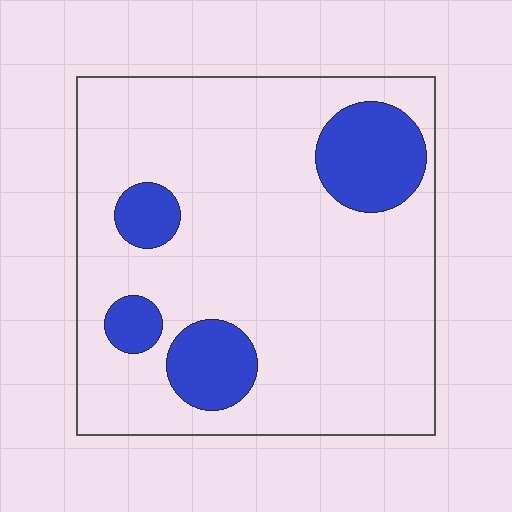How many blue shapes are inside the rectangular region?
4.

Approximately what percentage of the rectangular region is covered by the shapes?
Approximately 20%.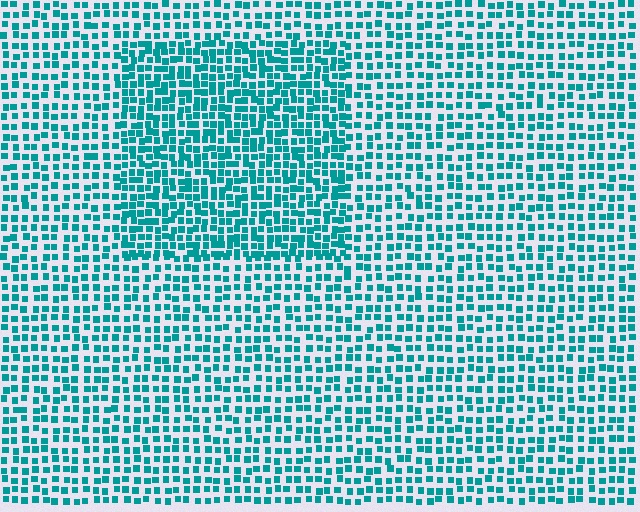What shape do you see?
I see a rectangle.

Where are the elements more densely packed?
The elements are more densely packed inside the rectangle boundary.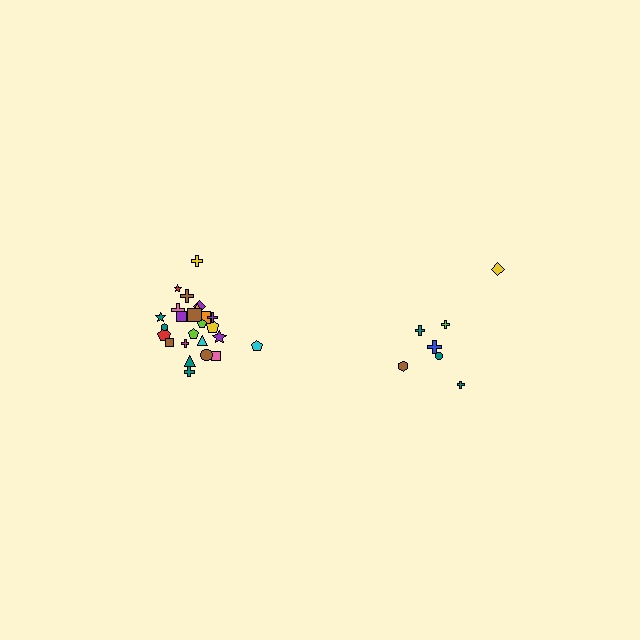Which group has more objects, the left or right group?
The left group.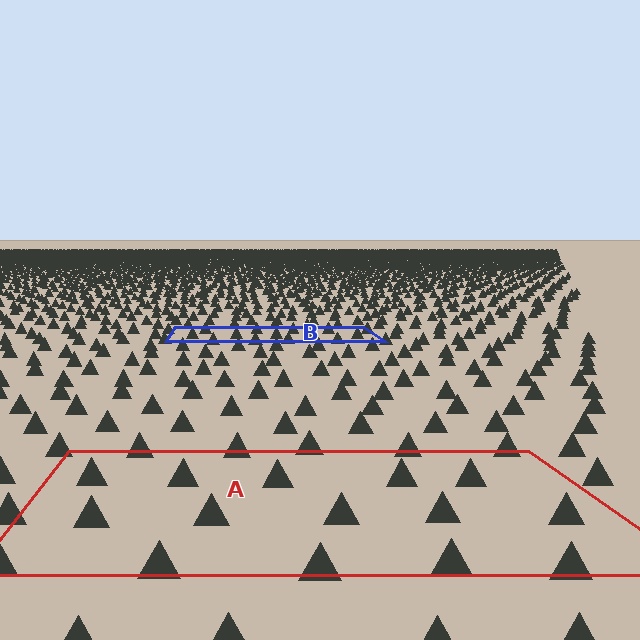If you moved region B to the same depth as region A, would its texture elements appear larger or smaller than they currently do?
They would appear larger. At a closer depth, the same texture elements are projected at a bigger on-screen size.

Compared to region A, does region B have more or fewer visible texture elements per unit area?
Region B has more texture elements per unit area — they are packed more densely because it is farther away.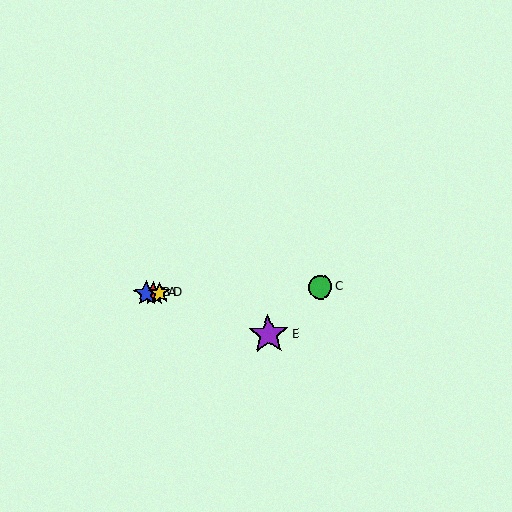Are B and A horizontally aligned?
Yes, both are at y≈294.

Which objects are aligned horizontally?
Objects A, B, C, D are aligned horizontally.